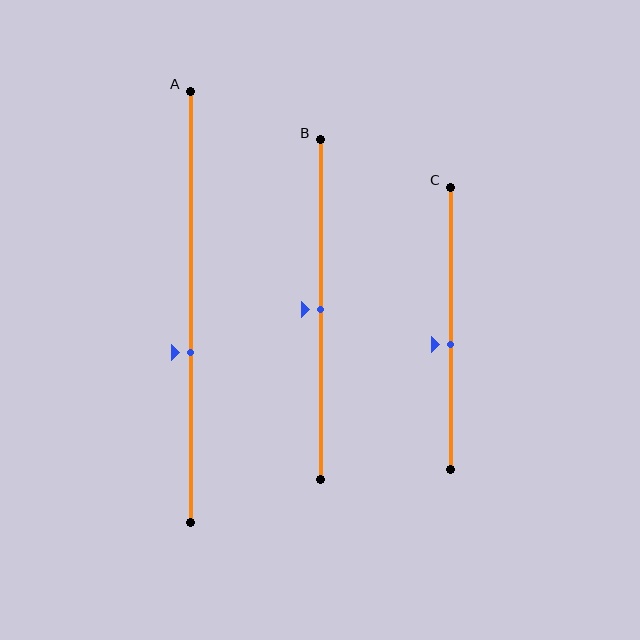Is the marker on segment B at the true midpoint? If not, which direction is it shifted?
Yes, the marker on segment B is at the true midpoint.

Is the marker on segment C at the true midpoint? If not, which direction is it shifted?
No, the marker on segment C is shifted downward by about 6% of the segment length.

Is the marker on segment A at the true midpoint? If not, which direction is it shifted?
No, the marker on segment A is shifted downward by about 10% of the segment length.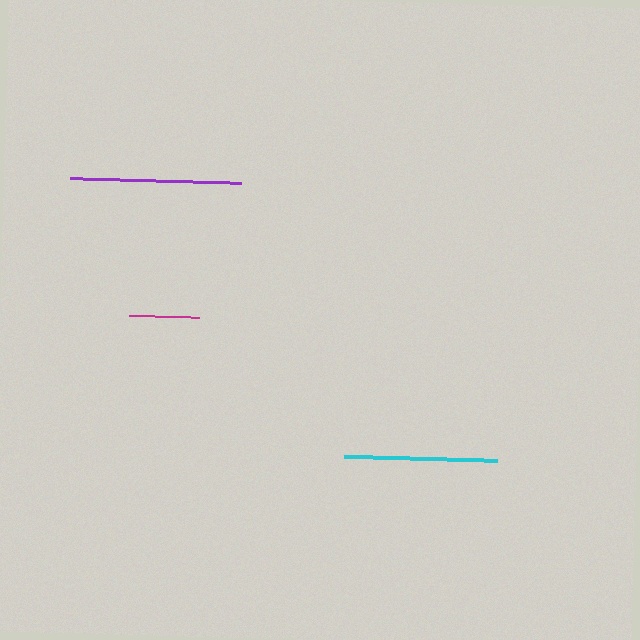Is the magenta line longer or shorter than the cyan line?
The cyan line is longer than the magenta line.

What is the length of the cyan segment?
The cyan segment is approximately 153 pixels long.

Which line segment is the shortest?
The magenta line is the shortest at approximately 69 pixels.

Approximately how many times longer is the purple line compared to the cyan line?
The purple line is approximately 1.1 times the length of the cyan line.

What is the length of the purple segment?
The purple segment is approximately 171 pixels long.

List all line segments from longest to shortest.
From longest to shortest: purple, cyan, magenta.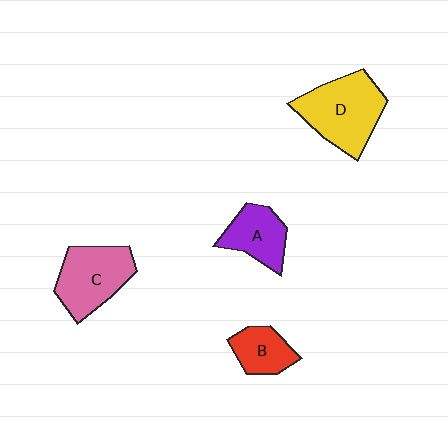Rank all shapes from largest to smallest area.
From largest to smallest: D (yellow), C (pink), A (purple), B (red).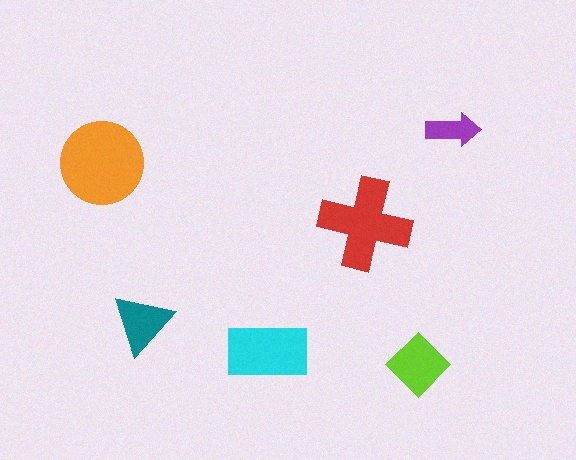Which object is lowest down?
The lime diamond is bottommost.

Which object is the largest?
The orange circle.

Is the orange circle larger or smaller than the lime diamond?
Larger.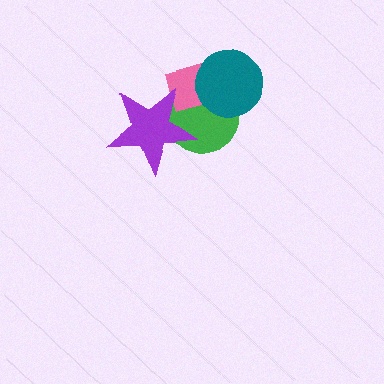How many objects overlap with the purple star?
2 objects overlap with the purple star.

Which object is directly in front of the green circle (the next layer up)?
The pink rectangle is directly in front of the green circle.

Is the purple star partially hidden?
No, no other shape covers it.